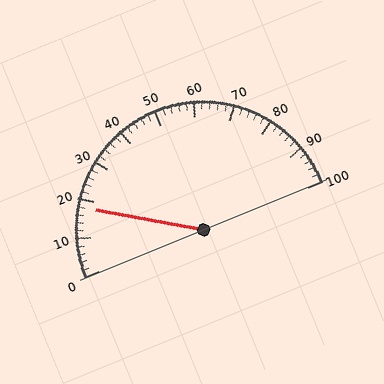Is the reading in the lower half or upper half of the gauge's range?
The reading is in the lower half of the range (0 to 100).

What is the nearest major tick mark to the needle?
The nearest major tick mark is 20.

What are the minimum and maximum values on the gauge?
The gauge ranges from 0 to 100.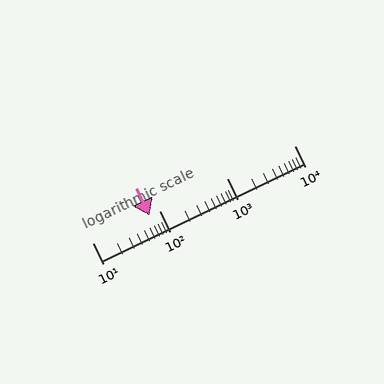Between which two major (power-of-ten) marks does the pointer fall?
The pointer is between 10 and 100.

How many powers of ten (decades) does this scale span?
The scale spans 3 decades, from 10 to 10000.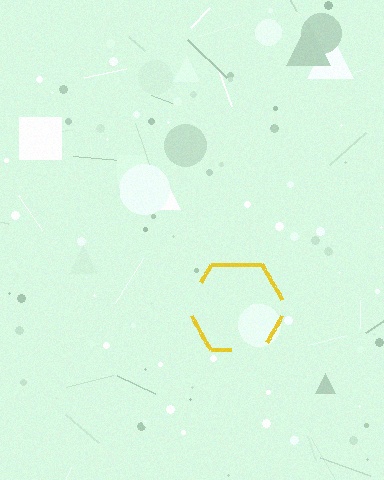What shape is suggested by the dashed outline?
The dashed outline suggests a hexagon.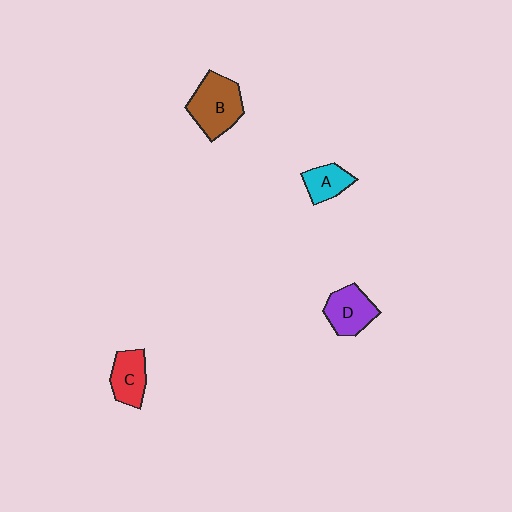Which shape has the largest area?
Shape B (brown).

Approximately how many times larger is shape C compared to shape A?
Approximately 1.2 times.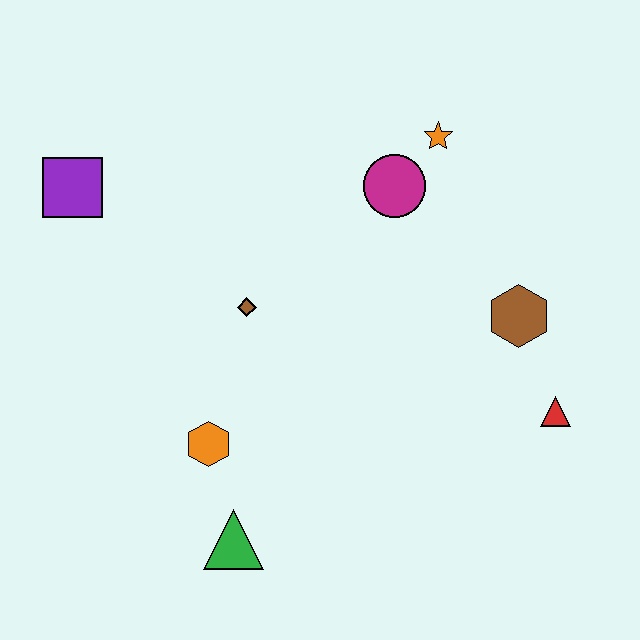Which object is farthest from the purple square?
The red triangle is farthest from the purple square.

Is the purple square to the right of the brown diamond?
No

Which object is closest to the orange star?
The magenta circle is closest to the orange star.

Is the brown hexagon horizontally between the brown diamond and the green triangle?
No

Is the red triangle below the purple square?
Yes